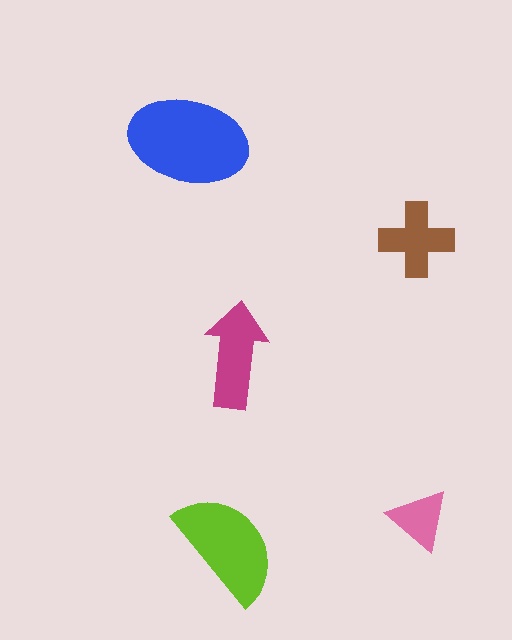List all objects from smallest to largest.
The pink triangle, the brown cross, the magenta arrow, the lime semicircle, the blue ellipse.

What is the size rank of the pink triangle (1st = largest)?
5th.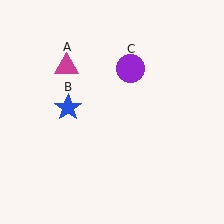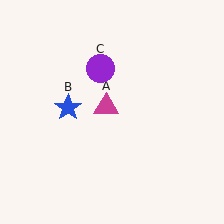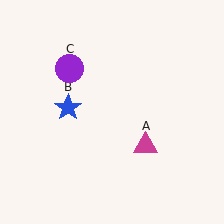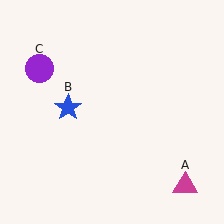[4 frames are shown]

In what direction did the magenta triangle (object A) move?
The magenta triangle (object A) moved down and to the right.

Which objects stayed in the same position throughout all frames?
Blue star (object B) remained stationary.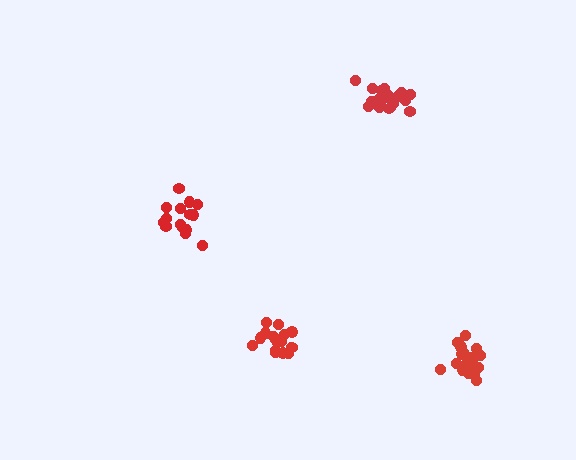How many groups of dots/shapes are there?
There are 4 groups.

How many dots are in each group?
Group 1: 16 dots, Group 2: 19 dots, Group 3: 17 dots, Group 4: 21 dots (73 total).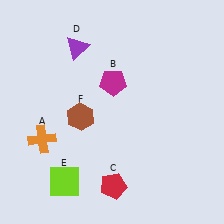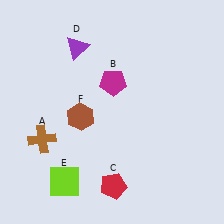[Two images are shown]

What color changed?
The cross (A) changed from orange in Image 1 to brown in Image 2.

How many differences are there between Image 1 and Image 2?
There is 1 difference between the two images.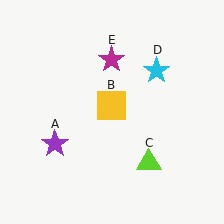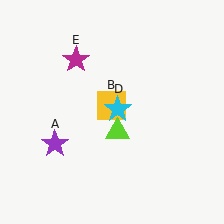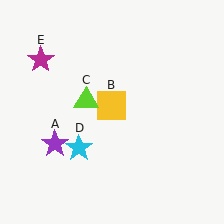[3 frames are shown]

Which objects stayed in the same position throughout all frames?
Purple star (object A) and yellow square (object B) remained stationary.